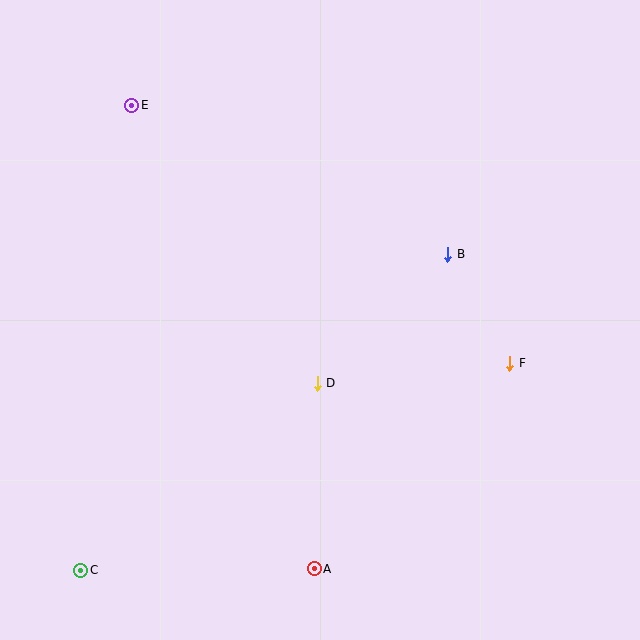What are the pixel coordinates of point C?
Point C is at (81, 570).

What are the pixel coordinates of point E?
Point E is at (132, 105).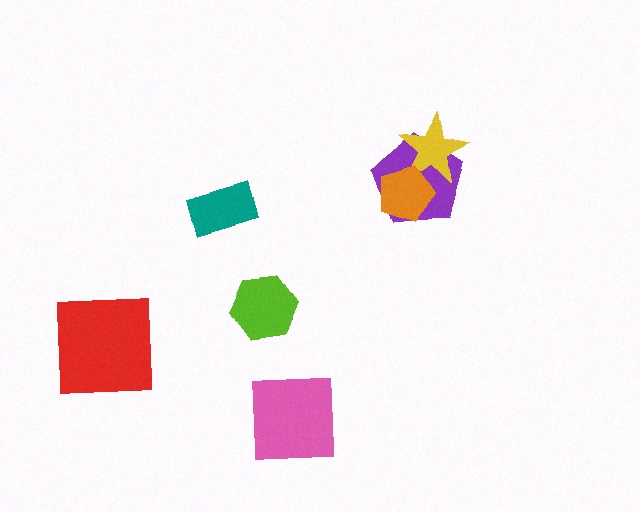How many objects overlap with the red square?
0 objects overlap with the red square.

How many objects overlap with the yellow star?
2 objects overlap with the yellow star.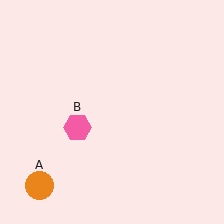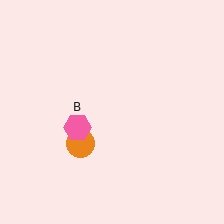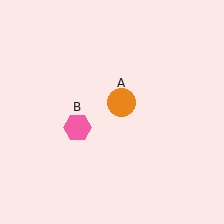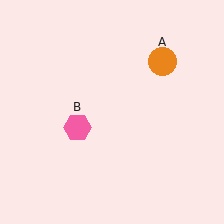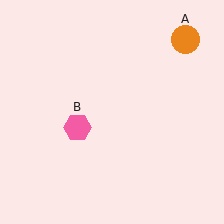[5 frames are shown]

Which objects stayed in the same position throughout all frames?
Pink hexagon (object B) remained stationary.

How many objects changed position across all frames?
1 object changed position: orange circle (object A).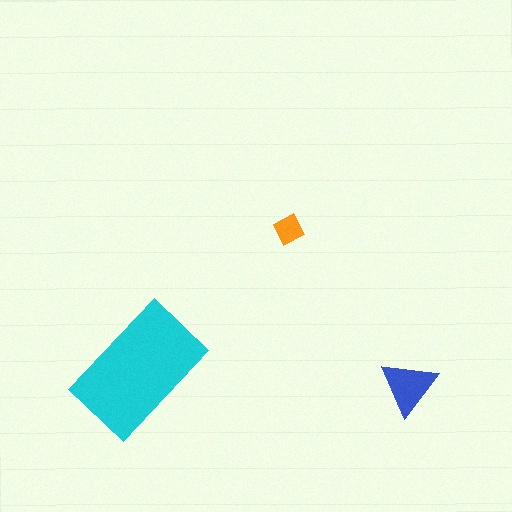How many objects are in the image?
There are 3 objects in the image.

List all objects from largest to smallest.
The cyan rectangle, the blue triangle, the orange diamond.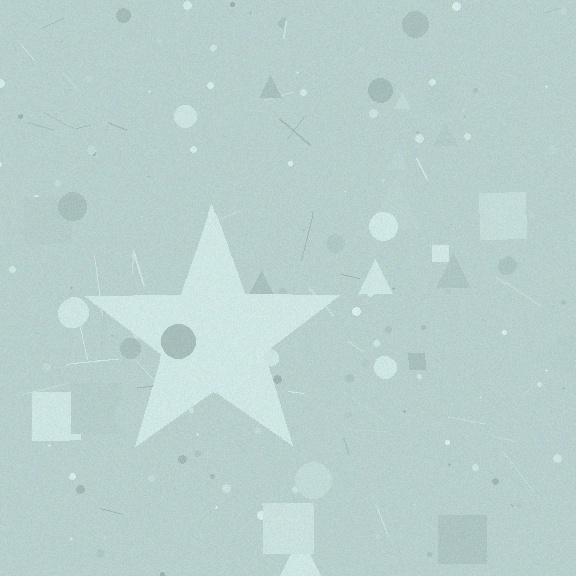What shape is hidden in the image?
A star is hidden in the image.